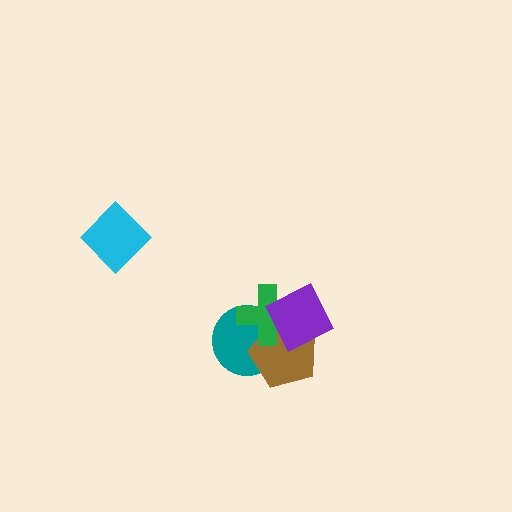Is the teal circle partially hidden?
Yes, it is partially covered by another shape.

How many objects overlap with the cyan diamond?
0 objects overlap with the cyan diamond.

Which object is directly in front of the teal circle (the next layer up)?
The brown pentagon is directly in front of the teal circle.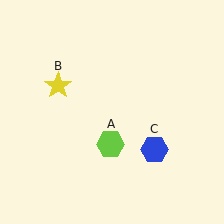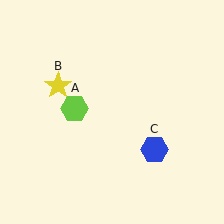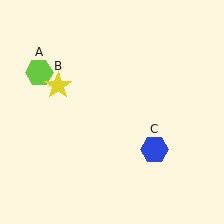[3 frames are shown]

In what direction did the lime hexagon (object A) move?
The lime hexagon (object A) moved up and to the left.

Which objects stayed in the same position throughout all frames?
Yellow star (object B) and blue hexagon (object C) remained stationary.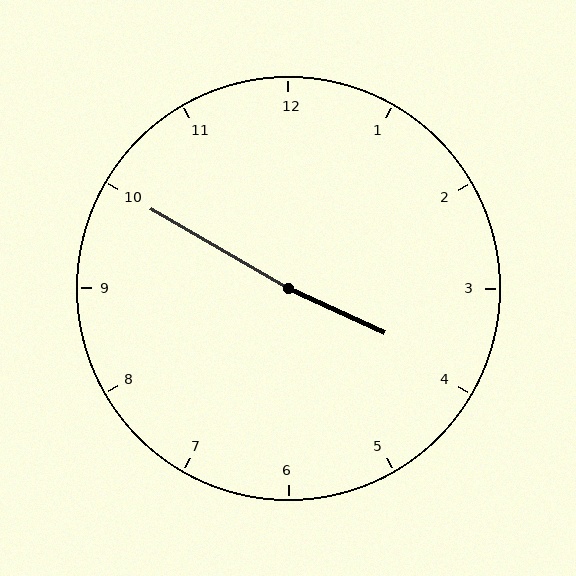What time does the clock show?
3:50.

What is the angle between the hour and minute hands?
Approximately 175 degrees.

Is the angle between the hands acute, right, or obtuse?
It is obtuse.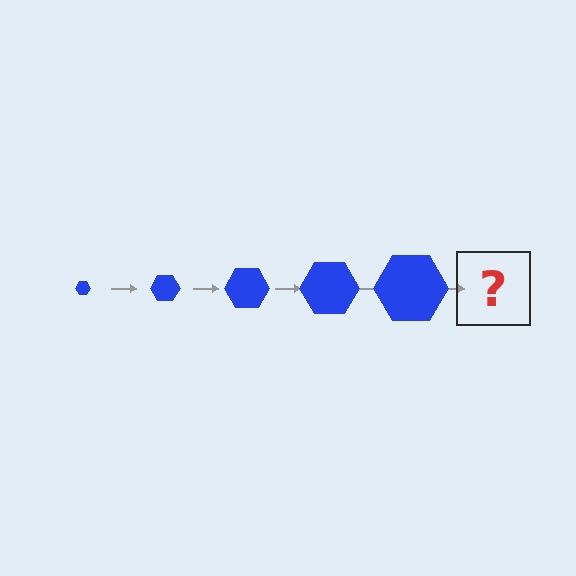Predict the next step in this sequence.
The next step is a blue hexagon, larger than the previous one.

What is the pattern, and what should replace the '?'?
The pattern is that the hexagon gets progressively larger each step. The '?' should be a blue hexagon, larger than the previous one.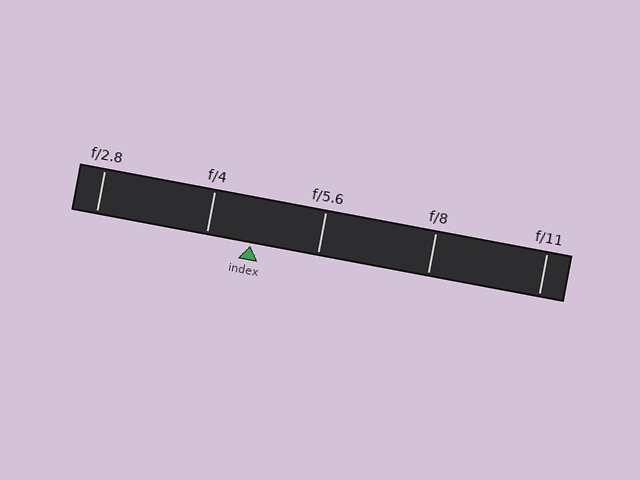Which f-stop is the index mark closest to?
The index mark is closest to f/4.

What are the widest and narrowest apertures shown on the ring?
The widest aperture shown is f/2.8 and the narrowest is f/11.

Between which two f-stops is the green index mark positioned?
The index mark is between f/4 and f/5.6.